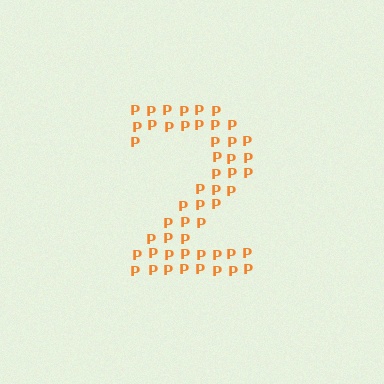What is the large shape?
The large shape is the digit 2.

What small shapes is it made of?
It is made of small letter P's.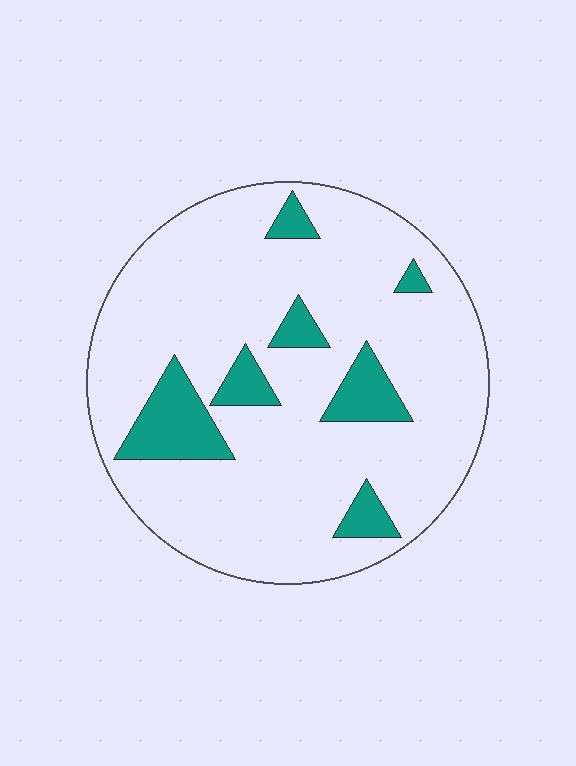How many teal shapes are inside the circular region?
7.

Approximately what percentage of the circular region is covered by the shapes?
Approximately 15%.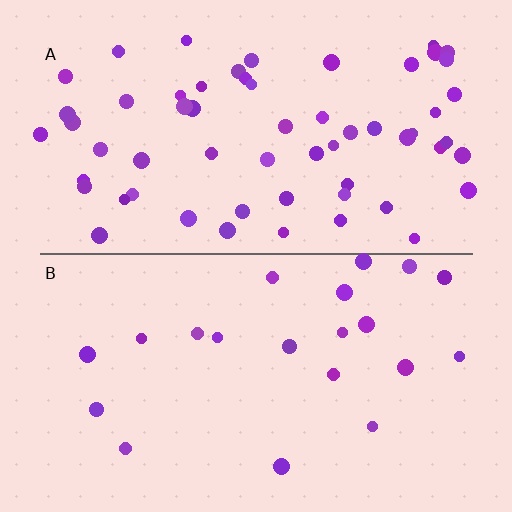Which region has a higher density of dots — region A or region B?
A (the top).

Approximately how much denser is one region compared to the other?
Approximately 2.9× — region A over region B.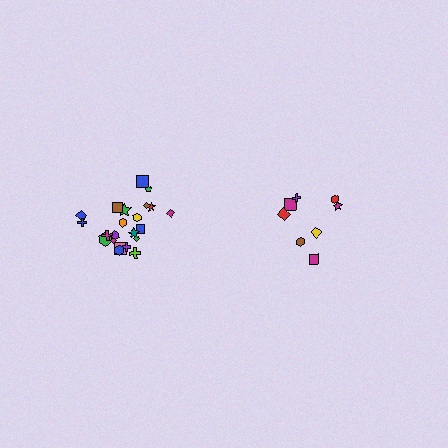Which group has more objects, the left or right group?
The left group.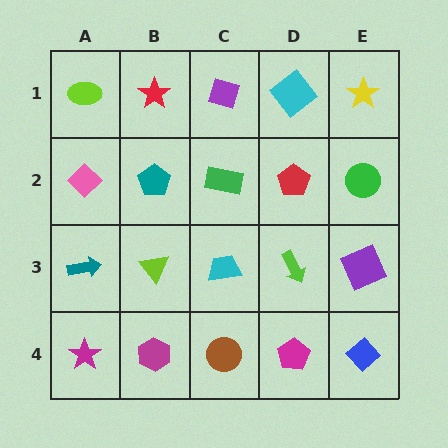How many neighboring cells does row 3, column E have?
3.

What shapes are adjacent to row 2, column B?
A red star (row 1, column B), a lime triangle (row 3, column B), a pink diamond (row 2, column A), a green rectangle (row 2, column C).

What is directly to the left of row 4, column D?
A brown circle.